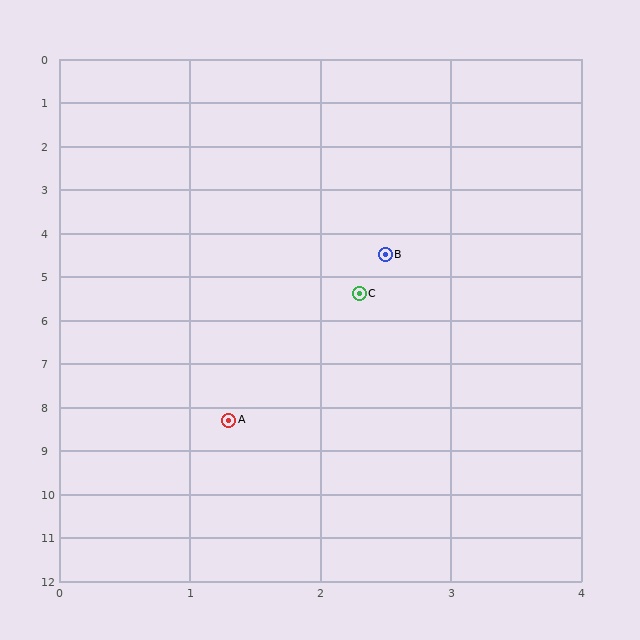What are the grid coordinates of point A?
Point A is at approximately (1.3, 8.3).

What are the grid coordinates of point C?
Point C is at approximately (2.3, 5.4).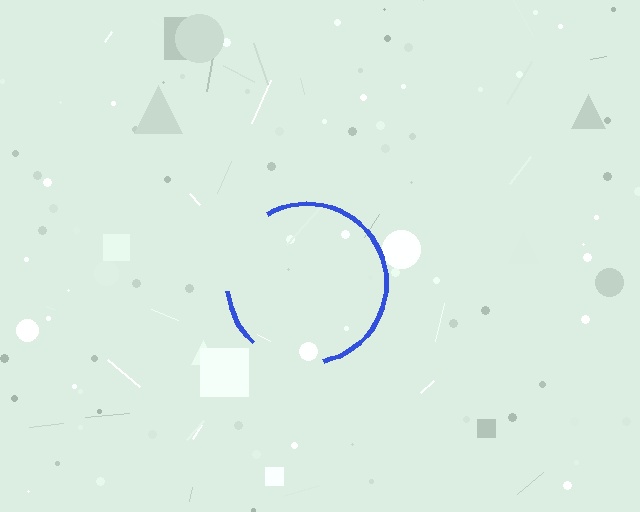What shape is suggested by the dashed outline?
The dashed outline suggests a circle.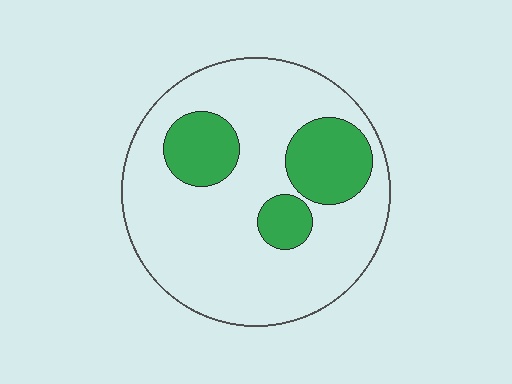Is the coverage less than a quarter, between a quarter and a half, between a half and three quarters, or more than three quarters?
Less than a quarter.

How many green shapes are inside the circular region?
3.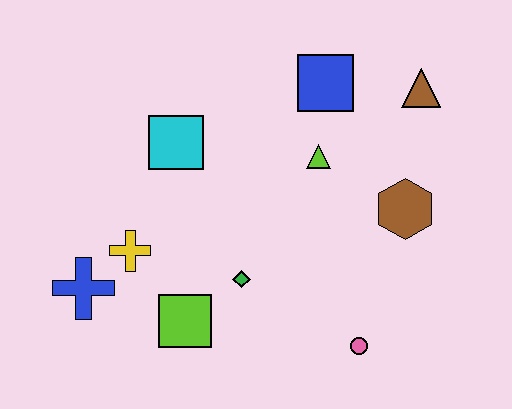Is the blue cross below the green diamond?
Yes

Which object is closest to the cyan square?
The yellow cross is closest to the cyan square.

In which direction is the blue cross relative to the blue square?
The blue cross is to the left of the blue square.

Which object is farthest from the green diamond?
The brown triangle is farthest from the green diamond.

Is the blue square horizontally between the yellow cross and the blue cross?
No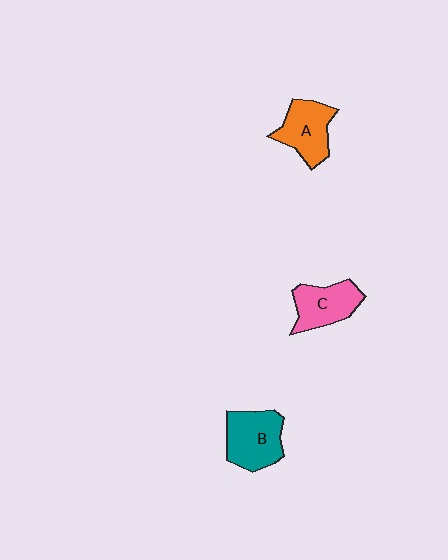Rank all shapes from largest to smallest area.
From largest to smallest: B (teal), A (orange), C (pink).